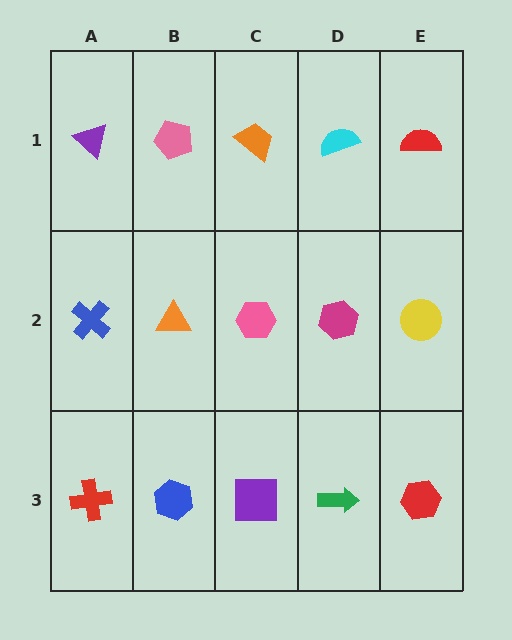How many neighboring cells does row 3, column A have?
2.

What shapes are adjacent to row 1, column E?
A yellow circle (row 2, column E), a cyan semicircle (row 1, column D).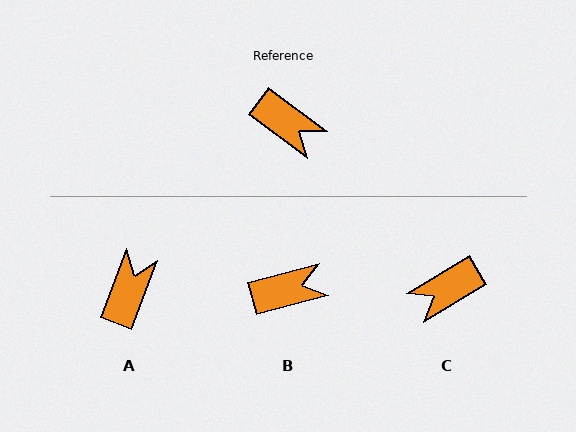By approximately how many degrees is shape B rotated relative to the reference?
Approximately 52 degrees counter-clockwise.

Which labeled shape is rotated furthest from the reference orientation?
C, about 112 degrees away.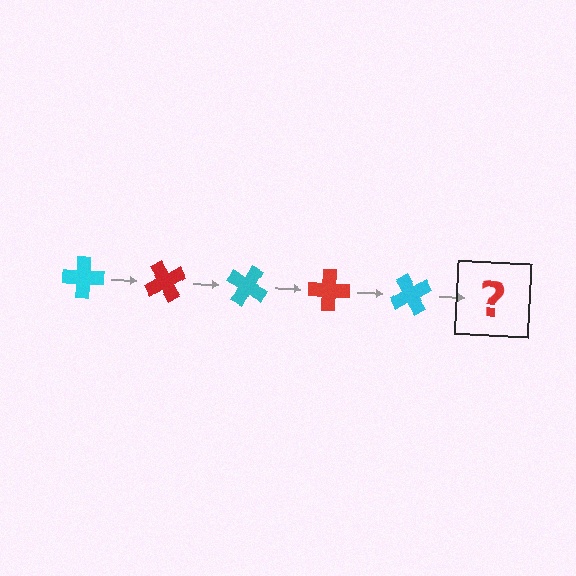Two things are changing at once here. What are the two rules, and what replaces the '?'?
The two rules are that it rotates 60 degrees each step and the color cycles through cyan and red. The '?' should be a red cross, rotated 300 degrees from the start.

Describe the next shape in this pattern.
It should be a red cross, rotated 300 degrees from the start.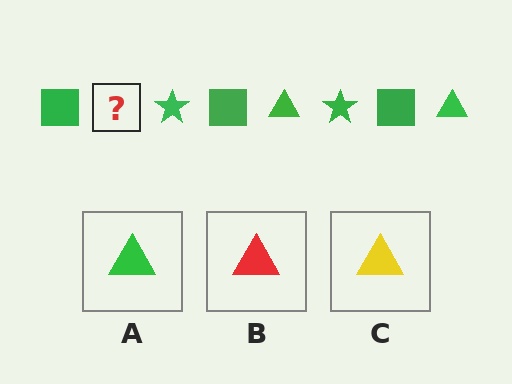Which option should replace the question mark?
Option A.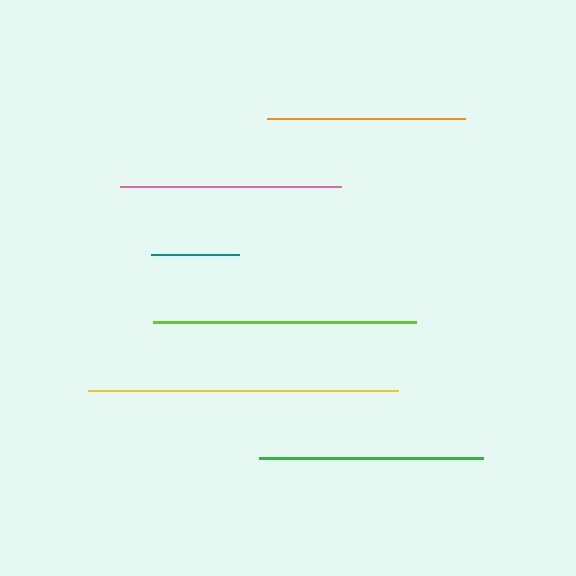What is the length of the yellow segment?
The yellow segment is approximately 310 pixels long.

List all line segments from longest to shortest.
From longest to shortest: yellow, lime, green, pink, orange, teal.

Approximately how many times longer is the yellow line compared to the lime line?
The yellow line is approximately 1.2 times the length of the lime line.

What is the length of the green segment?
The green segment is approximately 224 pixels long.